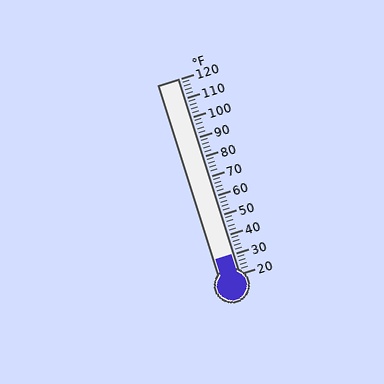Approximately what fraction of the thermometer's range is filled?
The thermometer is filled to approximately 10% of its range.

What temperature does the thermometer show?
The thermometer shows approximately 30°F.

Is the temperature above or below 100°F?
The temperature is below 100°F.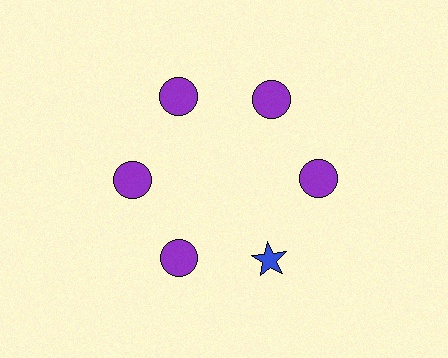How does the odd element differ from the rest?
It differs in both color (blue instead of purple) and shape (star instead of circle).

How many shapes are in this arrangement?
There are 6 shapes arranged in a ring pattern.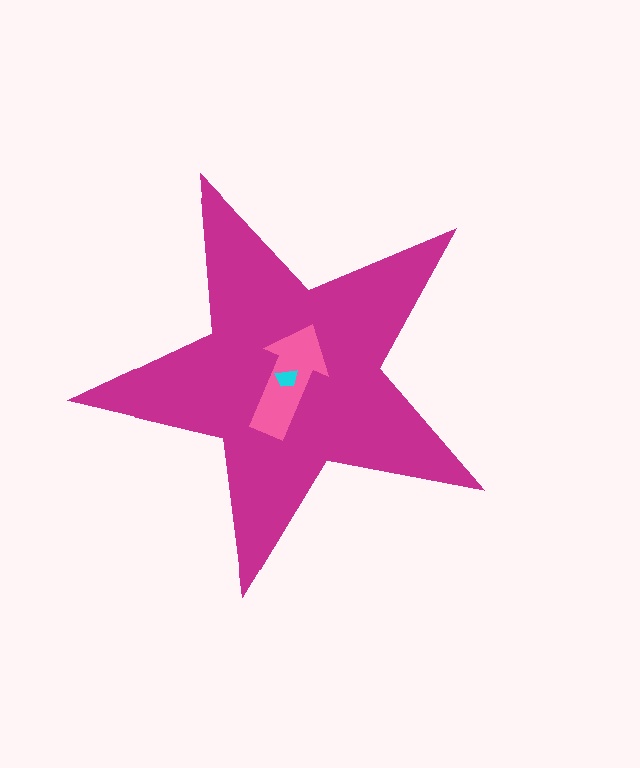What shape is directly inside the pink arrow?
The cyan trapezoid.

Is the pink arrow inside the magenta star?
Yes.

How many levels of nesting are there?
3.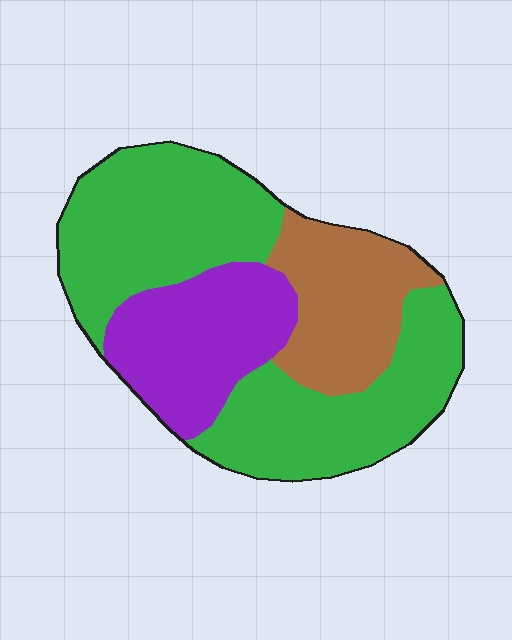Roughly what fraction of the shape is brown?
Brown covers around 20% of the shape.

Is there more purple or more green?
Green.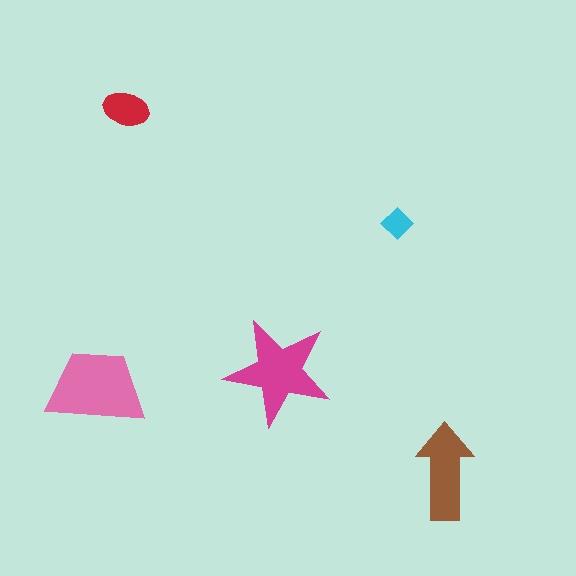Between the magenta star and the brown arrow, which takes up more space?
The magenta star.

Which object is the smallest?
The cyan diamond.